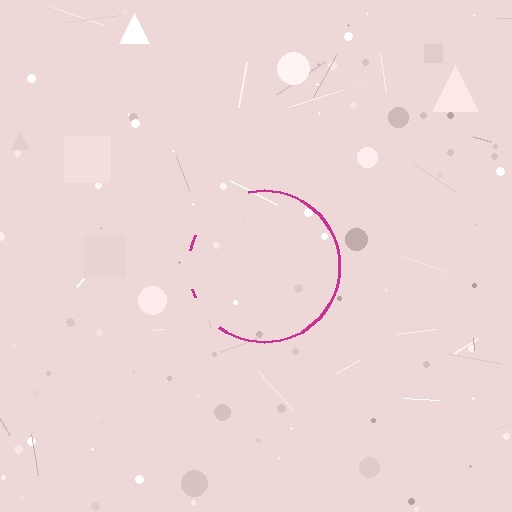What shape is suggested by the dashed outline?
The dashed outline suggests a circle.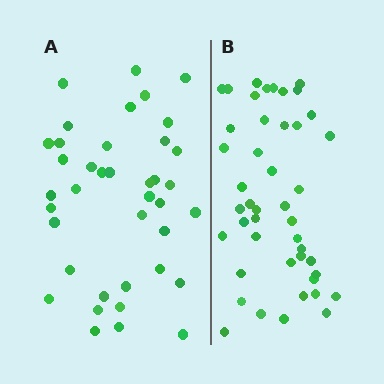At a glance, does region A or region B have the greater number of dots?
Region B (the right region) has more dots.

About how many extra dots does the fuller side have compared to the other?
Region B has about 6 more dots than region A.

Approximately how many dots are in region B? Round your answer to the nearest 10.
About 40 dots. (The exact count is 45, which rounds to 40.)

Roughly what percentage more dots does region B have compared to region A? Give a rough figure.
About 15% more.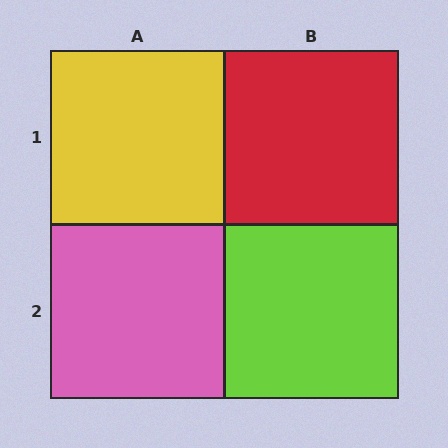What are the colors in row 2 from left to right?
Pink, lime.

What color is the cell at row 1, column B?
Red.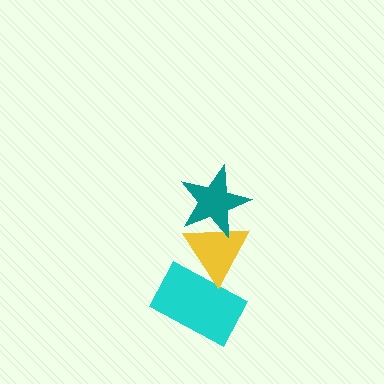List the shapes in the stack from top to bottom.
From top to bottom: the teal star, the yellow triangle, the cyan rectangle.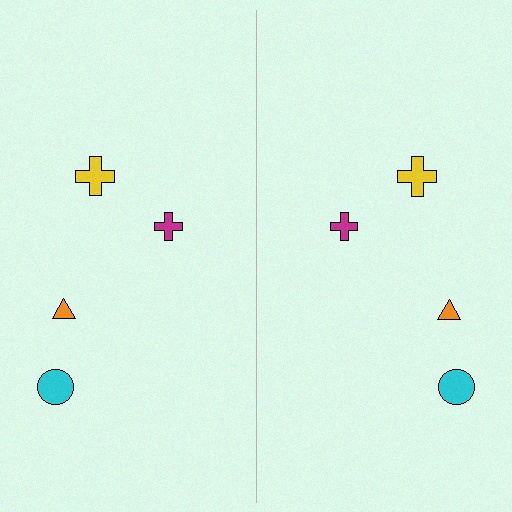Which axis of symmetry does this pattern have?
The pattern has a vertical axis of symmetry running through the center of the image.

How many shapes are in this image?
There are 8 shapes in this image.